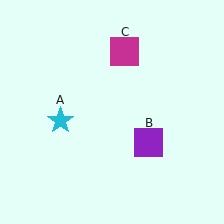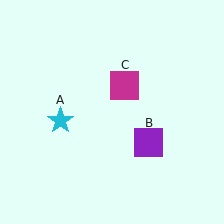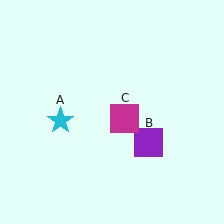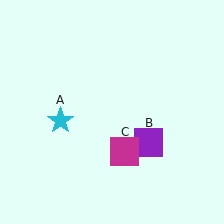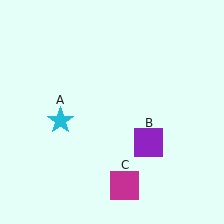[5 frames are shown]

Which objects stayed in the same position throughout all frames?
Cyan star (object A) and purple square (object B) remained stationary.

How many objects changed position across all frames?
1 object changed position: magenta square (object C).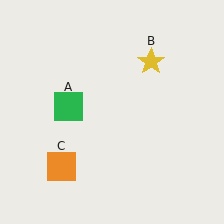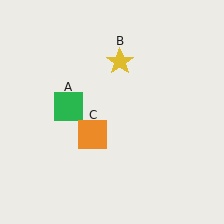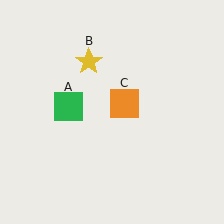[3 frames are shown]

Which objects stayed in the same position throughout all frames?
Green square (object A) remained stationary.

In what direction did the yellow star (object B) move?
The yellow star (object B) moved left.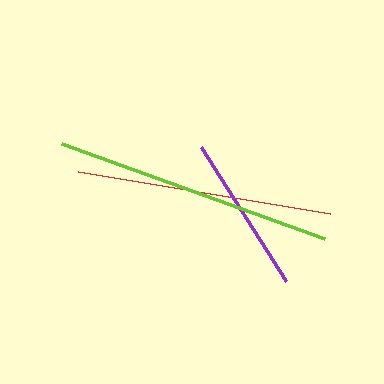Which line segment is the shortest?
The purple line is the shortest at approximately 158 pixels.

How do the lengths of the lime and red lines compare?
The lime and red lines are approximately the same length.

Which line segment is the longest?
The lime line is the longest at approximately 279 pixels.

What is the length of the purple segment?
The purple segment is approximately 158 pixels long.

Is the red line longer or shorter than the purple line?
The red line is longer than the purple line.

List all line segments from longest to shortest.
From longest to shortest: lime, red, purple.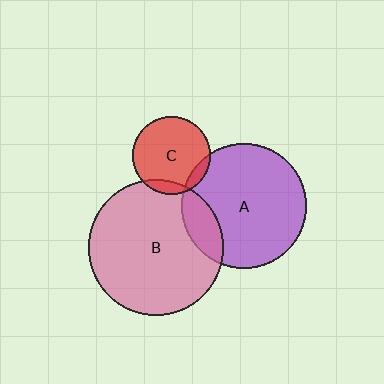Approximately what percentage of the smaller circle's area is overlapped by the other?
Approximately 15%.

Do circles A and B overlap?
Yes.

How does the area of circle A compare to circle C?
Approximately 2.5 times.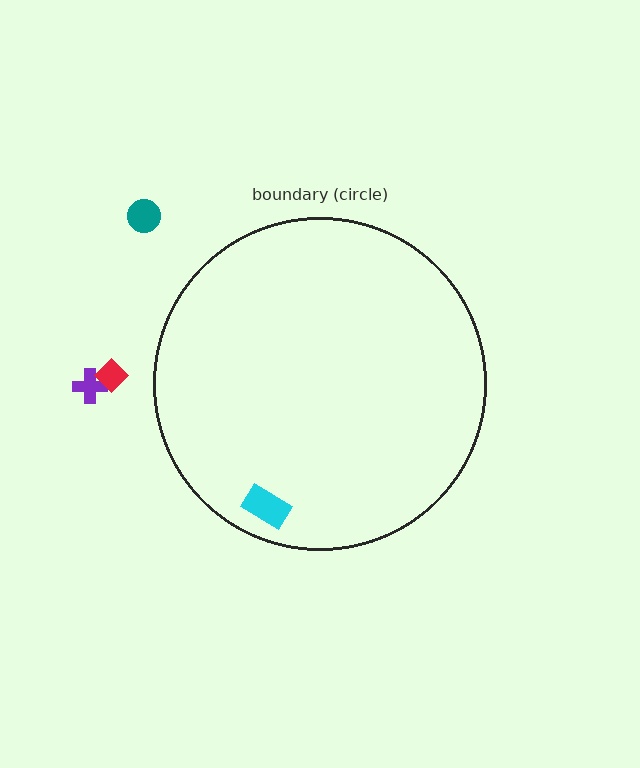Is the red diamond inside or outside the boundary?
Outside.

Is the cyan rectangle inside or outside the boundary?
Inside.